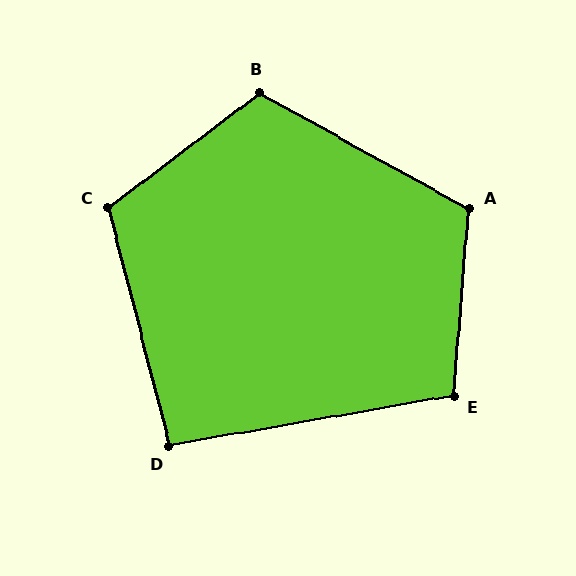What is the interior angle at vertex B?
Approximately 114 degrees (obtuse).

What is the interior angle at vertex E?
Approximately 105 degrees (obtuse).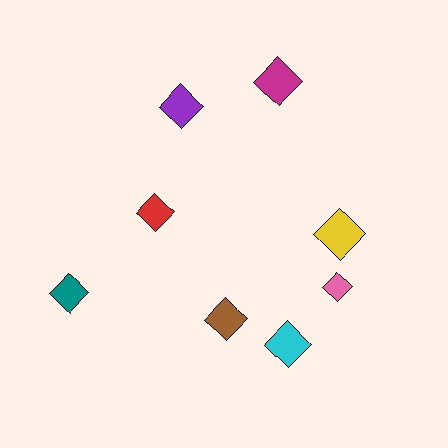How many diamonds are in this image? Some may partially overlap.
There are 8 diamonds.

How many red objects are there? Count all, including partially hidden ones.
There is 1 red object.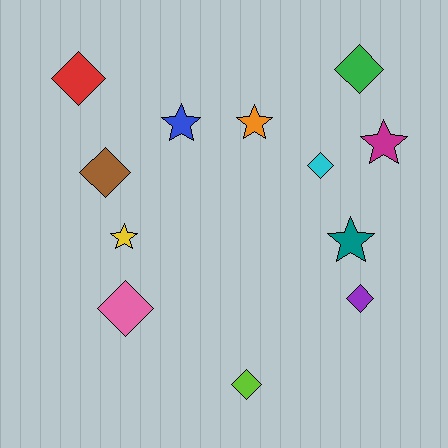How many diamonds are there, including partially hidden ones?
There are 7 diamonds.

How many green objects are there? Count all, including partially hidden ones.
There is 1 green object.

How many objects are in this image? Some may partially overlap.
There are 12 objects.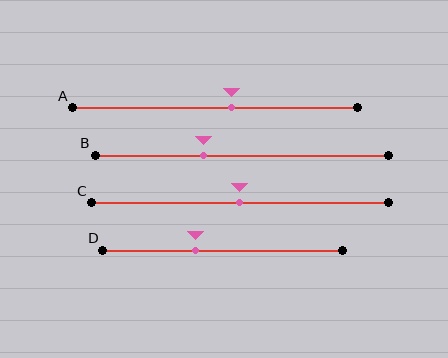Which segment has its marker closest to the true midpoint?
Segment C has its marker closest to the true midpoint.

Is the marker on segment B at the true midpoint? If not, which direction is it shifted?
No, the marker on segment B is shifted to the left by about 13% of the segment length.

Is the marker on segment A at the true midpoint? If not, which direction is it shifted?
No, the marker on segment A is shifted to the right by about 6% of the segment length.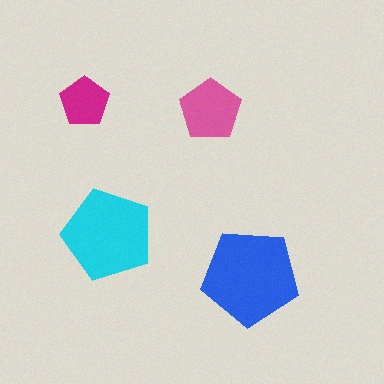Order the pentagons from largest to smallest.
the blue one, the cyan one, the pink one, the magenta one.